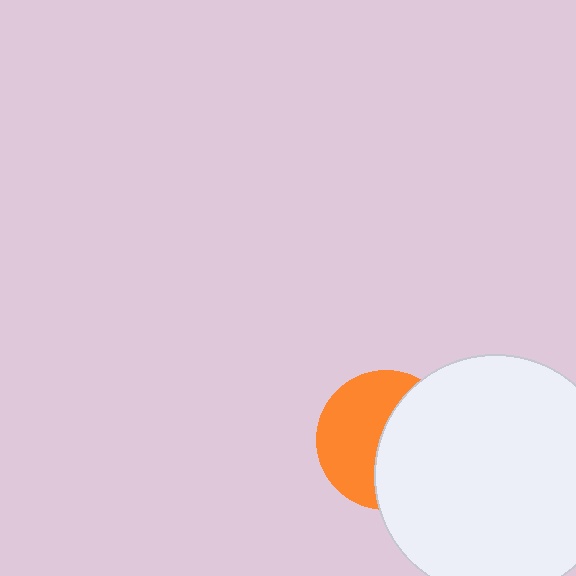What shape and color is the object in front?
The object in front is a white circle.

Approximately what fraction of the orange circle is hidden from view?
Roughly 49% of the orange circle is hidden behind the white circle.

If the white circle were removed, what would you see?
You would see the complete orange circle.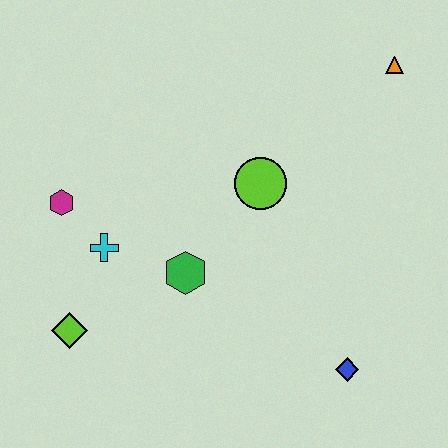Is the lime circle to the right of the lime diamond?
Yes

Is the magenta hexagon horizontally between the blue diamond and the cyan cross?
No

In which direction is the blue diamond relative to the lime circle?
The blue diamond is below the lime circle.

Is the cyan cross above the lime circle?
No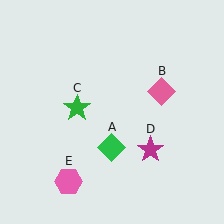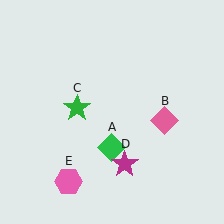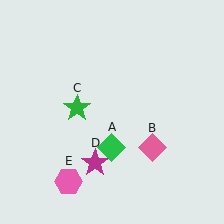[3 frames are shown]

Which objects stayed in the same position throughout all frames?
Green diamond (object A) and green star (object C) and pink hexagon (object E) remained stationary.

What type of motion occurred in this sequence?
The pink diamond (object B), magenta star (object D) rotated clockwise around the center of the scene.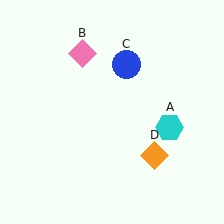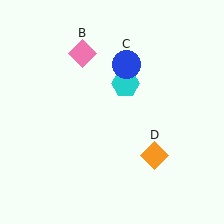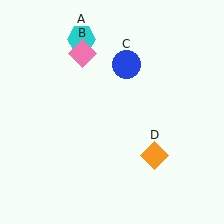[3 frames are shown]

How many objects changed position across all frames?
1 object changed position: cyan hexagon (object A).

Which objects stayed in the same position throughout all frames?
Pink diamond (object B) and blue circle (object C) and orange diamond (object D) remained stationary.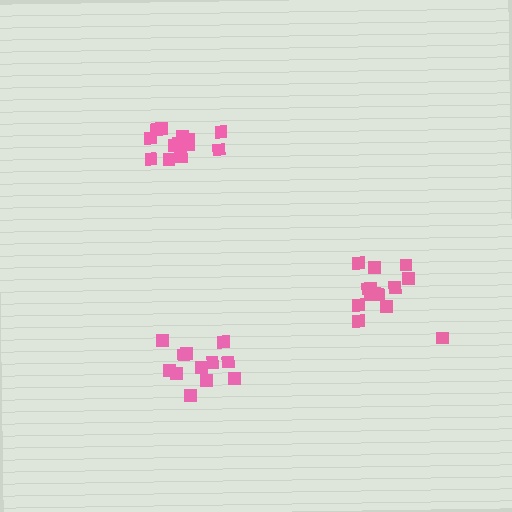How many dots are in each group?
Group 1: 12 dots, Group 2: 13 dots, Group 3: 15 dots (40 total).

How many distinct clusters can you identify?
There are 3 distinct clusters.